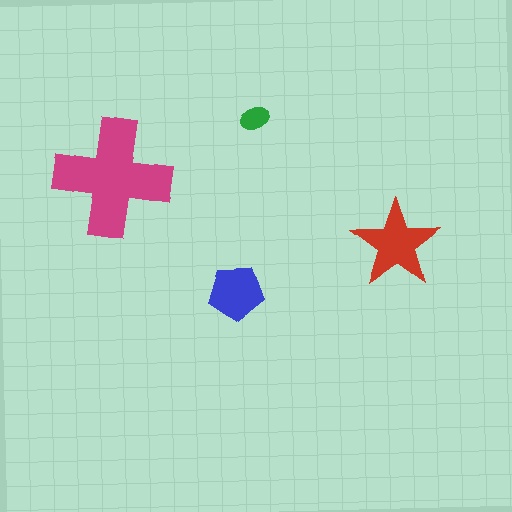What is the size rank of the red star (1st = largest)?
2nd.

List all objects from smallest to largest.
The green ellipse, the blue pentagon, the red star, the magenta cross.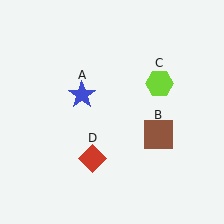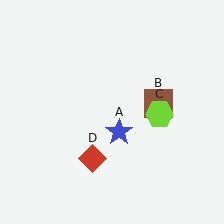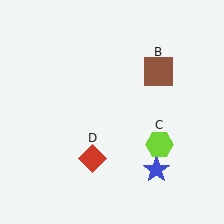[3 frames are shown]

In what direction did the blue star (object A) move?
The blue star (object A) moved down and to the right.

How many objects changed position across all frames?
3 objects changed position: blue star (object A), brown square (object B), lime hexagon (object C).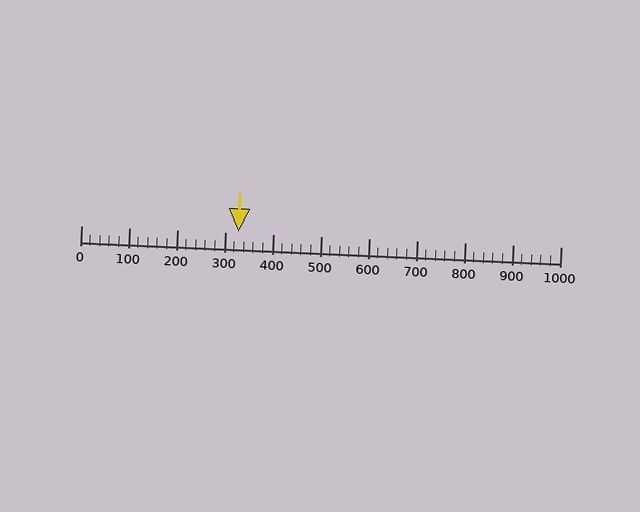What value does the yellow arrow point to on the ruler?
The yellow arrow points to approximately 329.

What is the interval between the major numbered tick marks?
The major tick marks are spaced 100 units apart.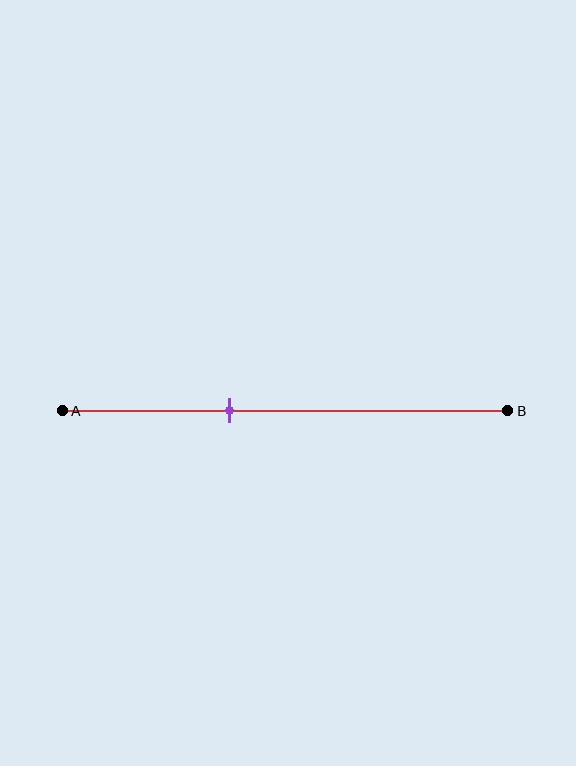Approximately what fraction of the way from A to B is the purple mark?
The purple mark is approximately 40% of the way from A to B.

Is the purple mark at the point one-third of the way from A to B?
No, the mark is at about 40% from A, not at the 33% one-third point.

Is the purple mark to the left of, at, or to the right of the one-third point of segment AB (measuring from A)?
The purple mark is to the right of the one-third point of segment AB.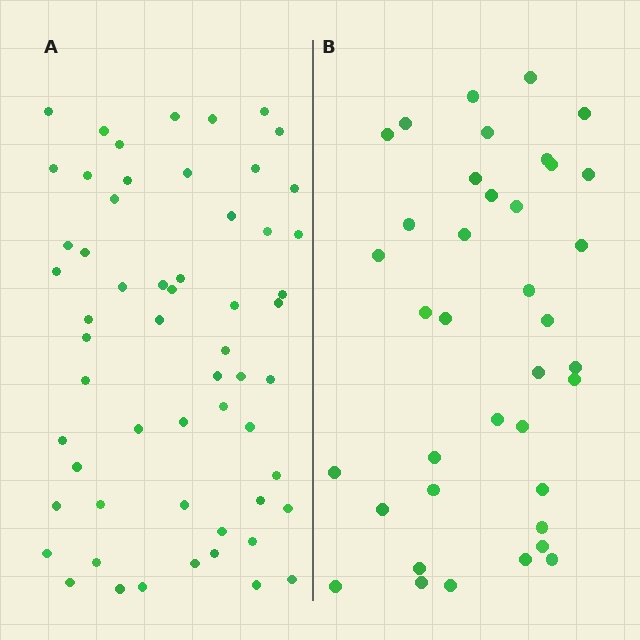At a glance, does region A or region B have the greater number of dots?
Region A (the left region) has more dots.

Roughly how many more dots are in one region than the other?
Region A has approximately 20 more dots than region B.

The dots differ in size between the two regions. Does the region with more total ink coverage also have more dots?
No. Region B has more total ink coverage because its dots are larger, but region A actually contains more individual dots. Total area can be misleading — the number of items is what matters here.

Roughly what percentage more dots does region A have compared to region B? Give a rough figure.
About 55% more.